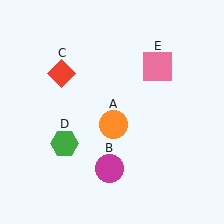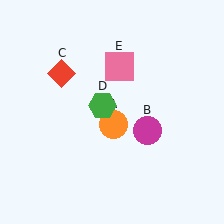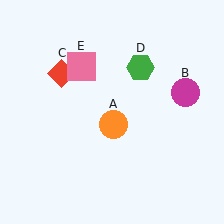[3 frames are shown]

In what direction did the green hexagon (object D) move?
The green hexagon (object D) moved up and to the right.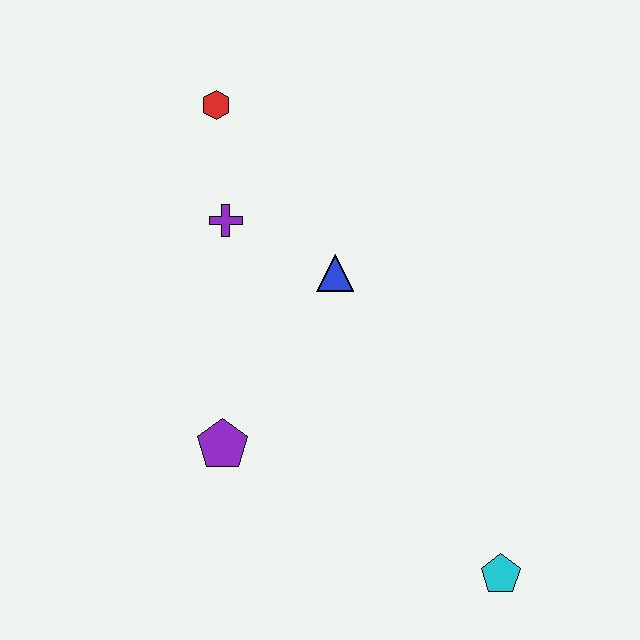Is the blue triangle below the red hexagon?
Yes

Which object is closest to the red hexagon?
The purple cross is closest to the red hexagon.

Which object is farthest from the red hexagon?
The cyan pentagon is farthest from the red hexagon.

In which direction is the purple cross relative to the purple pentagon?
The purple cross is above the purple pentagon.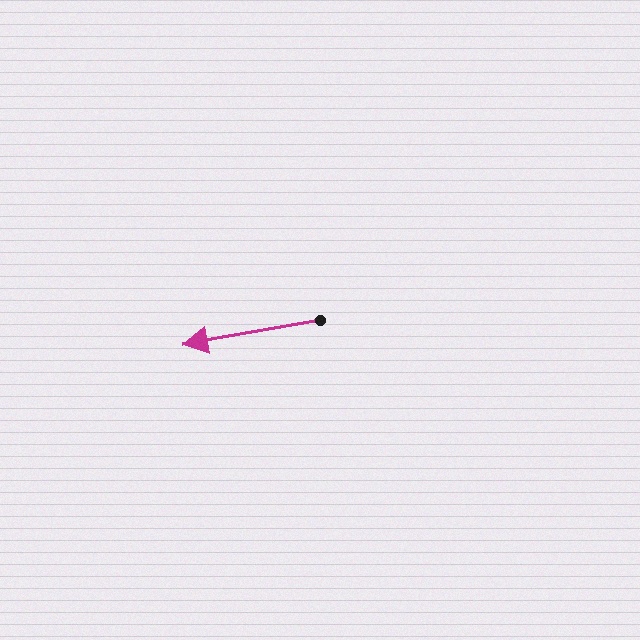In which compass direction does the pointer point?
West.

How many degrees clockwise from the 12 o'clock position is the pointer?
Approximately 260 degrees.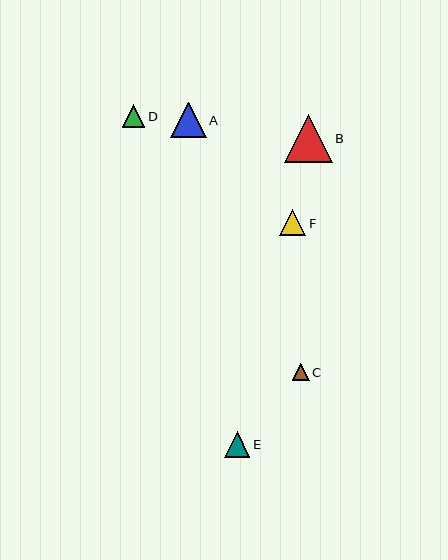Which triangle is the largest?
Triangle B is the largest with a size of approximately 48 pixels.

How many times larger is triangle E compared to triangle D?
Triangle E is approximately 1.2 times the size of triangle D.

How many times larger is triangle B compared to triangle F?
Triangle B is approximately 1.8 times the size of triangle F.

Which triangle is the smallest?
Triangle C is the smallest with a size of approximately 17 pixels.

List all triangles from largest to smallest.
From largest to smallest: B, A, F, E, D, C.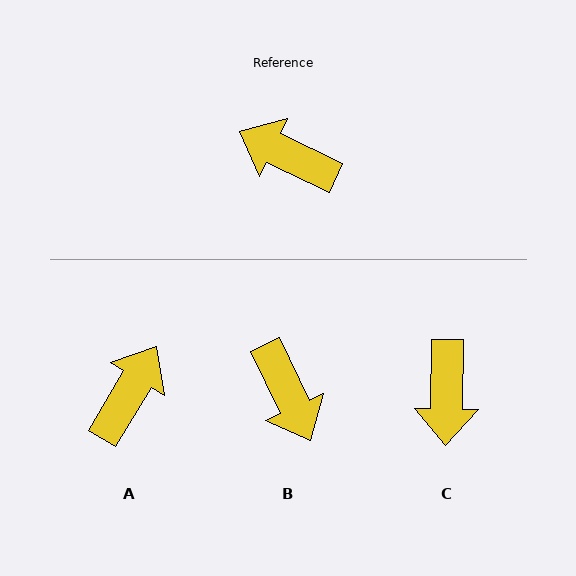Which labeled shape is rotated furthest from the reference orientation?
B, about 141 degrees away.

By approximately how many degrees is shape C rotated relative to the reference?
Approximately 114 degrees counter-clockwise.